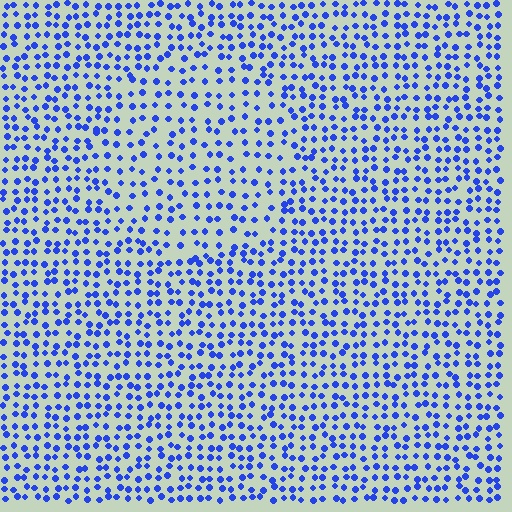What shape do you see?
I see a circle.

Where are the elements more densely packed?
The elements are more densely packed outside the circle boundary.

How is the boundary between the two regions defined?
The boundary is defined by a change in element density (approximately 1.5x ratio). All elements are the same color, size, and shape.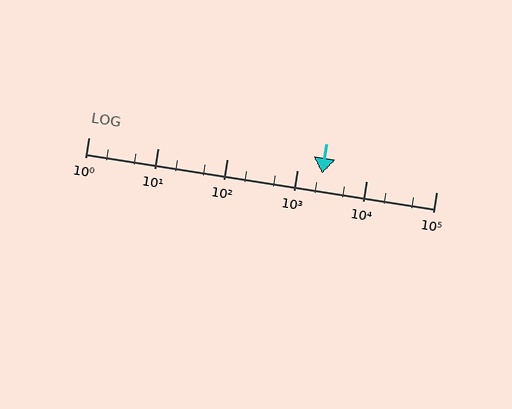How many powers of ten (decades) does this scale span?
The scale spans 5 decades, from 1 to 100000.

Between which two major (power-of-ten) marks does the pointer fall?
The pointer is between 1000 and 10000.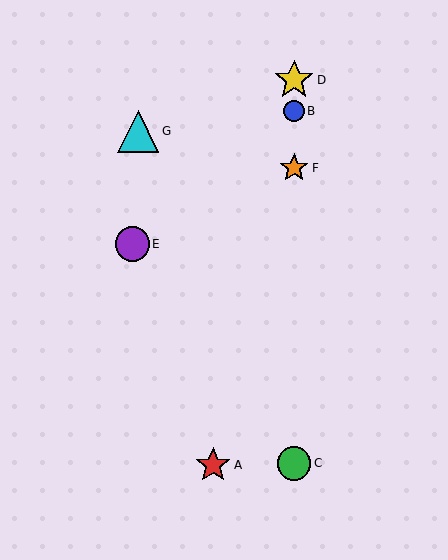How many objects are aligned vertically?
4 objects (B, C, D, F) are aligned vertically.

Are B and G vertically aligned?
No, B is at x≈294 and G is at x≈138.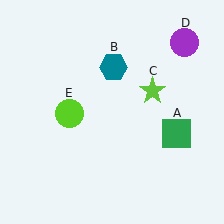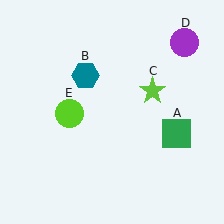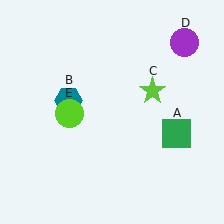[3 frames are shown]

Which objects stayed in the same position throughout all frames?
Green square (object A) and lime star (object C) and purple circle (object D) and lime circle (object E) remained stationary.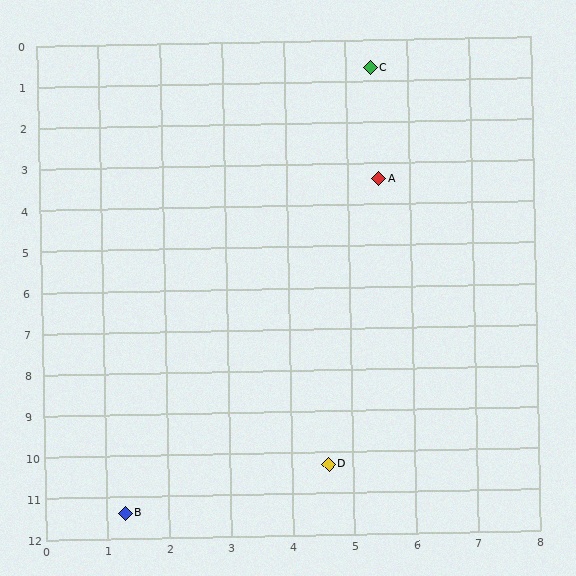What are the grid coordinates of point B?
Point B is at approximately (1.3, 11.4).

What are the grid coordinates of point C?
Point C is at approximately (5.4, 0.7).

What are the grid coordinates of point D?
Point D is at approximately (4.6, 10.3).